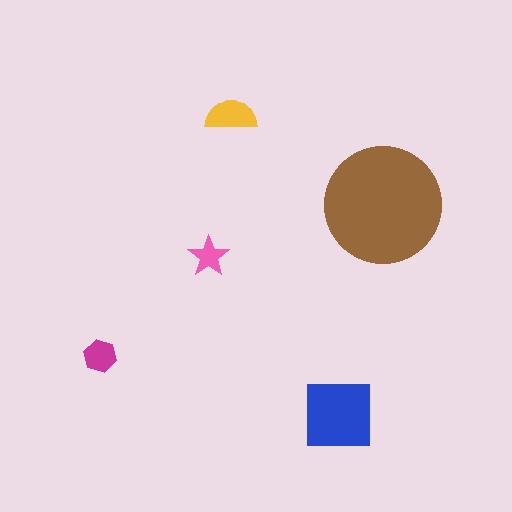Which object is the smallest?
The pink star.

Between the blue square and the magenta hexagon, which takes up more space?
The blue square.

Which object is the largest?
The brown circle.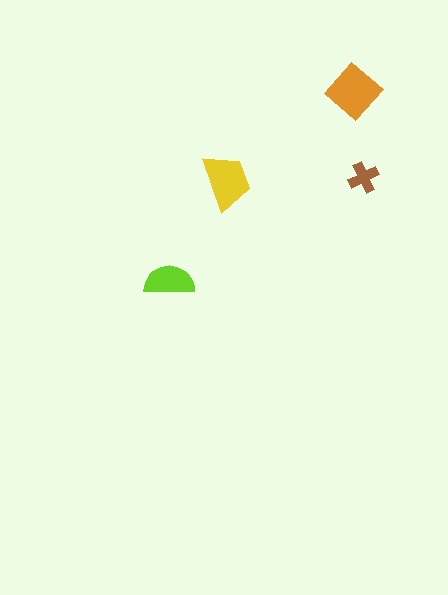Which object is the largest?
The orange diamond.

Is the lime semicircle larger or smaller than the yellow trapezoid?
Smaller.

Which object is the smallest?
The brown cross.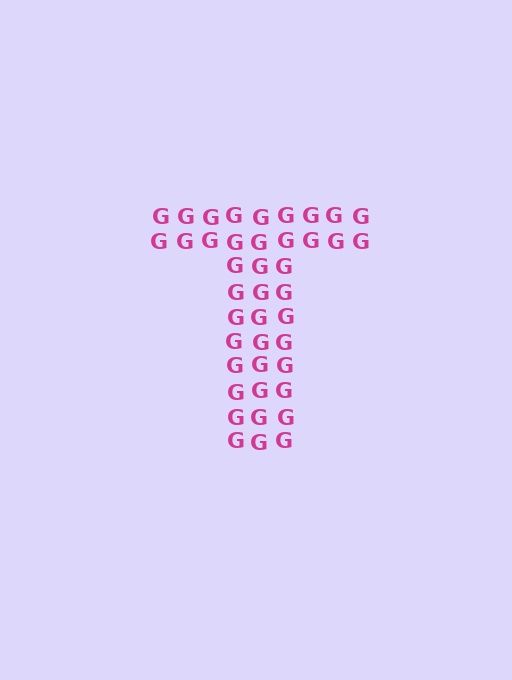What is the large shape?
The large shape is the letter T.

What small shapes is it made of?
It is made of small letter G's.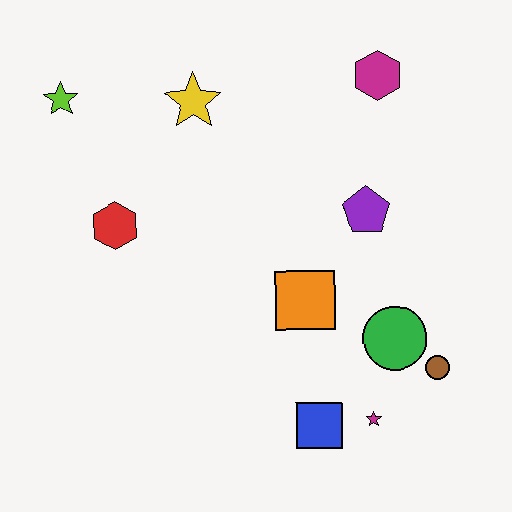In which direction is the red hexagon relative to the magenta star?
The red hexagon is to the left of the magenta star.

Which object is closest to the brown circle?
The green circle is closest to the brown circle.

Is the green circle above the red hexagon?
No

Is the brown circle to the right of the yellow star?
Yes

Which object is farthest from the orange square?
The lime star is farthest from the orange square.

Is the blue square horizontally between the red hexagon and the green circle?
Yes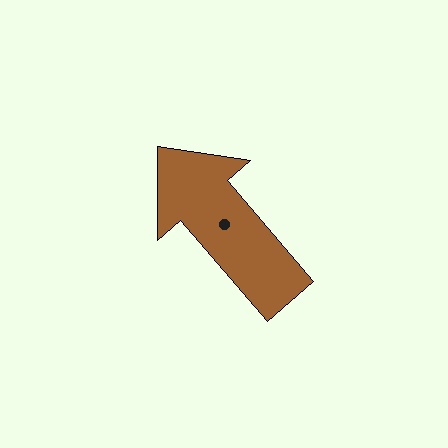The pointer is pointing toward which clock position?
Roughly 11 o'clock.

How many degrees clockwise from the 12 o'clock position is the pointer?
Approximately 319 degrees.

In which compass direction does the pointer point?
Northwest.